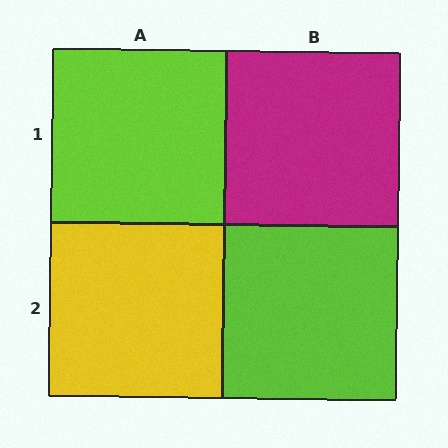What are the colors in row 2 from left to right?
Yellow, lime.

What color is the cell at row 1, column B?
Magenta.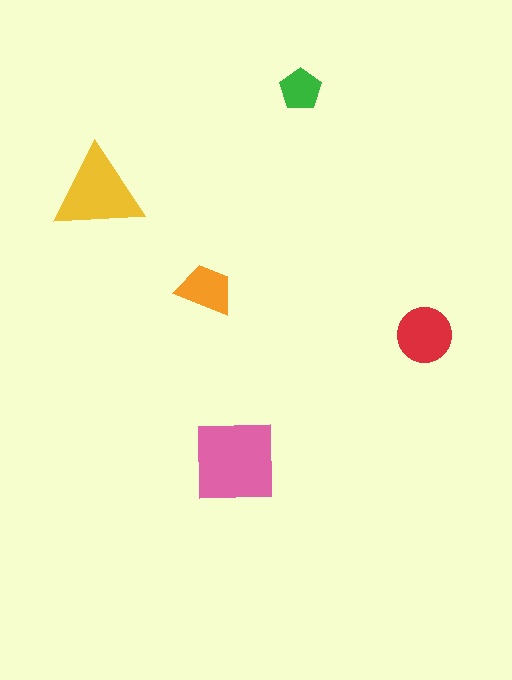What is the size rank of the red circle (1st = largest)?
3rd.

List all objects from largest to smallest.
The pink square, the yellow triangle, the red circle, the orange trapezoid, the green pentagon.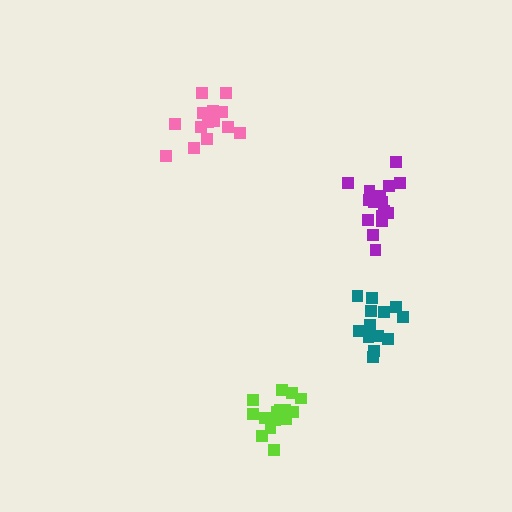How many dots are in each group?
Group 1: 14 dots, Group 2: 16 dots, Group 3: 13 dots, Group 4: 15 dots (58 total).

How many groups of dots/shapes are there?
There are 4 groups.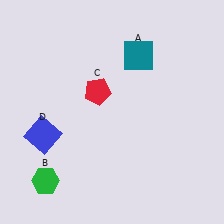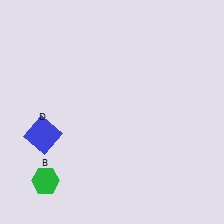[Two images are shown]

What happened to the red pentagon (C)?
The red pentagon (C) was removed in Image 2. It was in the top-left area of Image 1.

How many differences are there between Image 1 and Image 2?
There are 2 differences between the two images.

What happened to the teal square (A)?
The teal square (A) was removed in Image 2. It was in the top-right area of Image 1.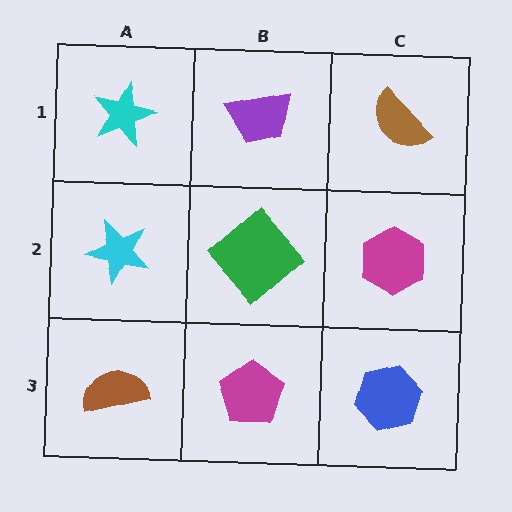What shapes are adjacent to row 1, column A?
A cyan star (row 2, column A), a purple trapezoid (row 1, column B).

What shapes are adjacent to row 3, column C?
A magenta hexagon (row 2, column C), a magenta pentagon (row 3, column B).